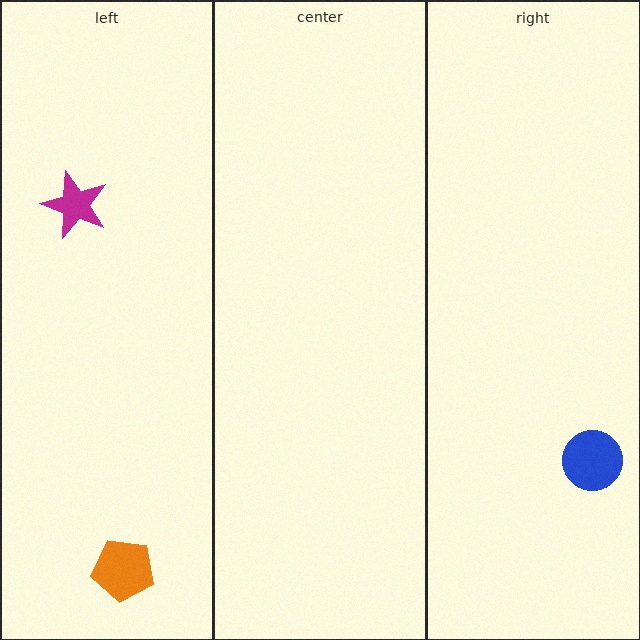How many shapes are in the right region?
1.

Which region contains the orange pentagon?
The left region.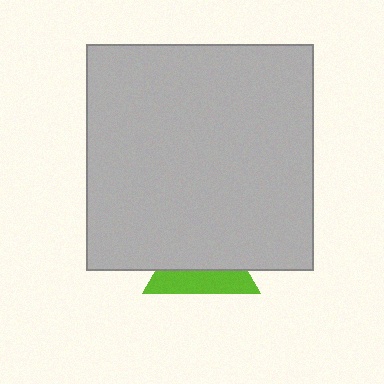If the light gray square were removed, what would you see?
You would see the complete lime triangle.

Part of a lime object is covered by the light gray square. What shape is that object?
It is a triangle.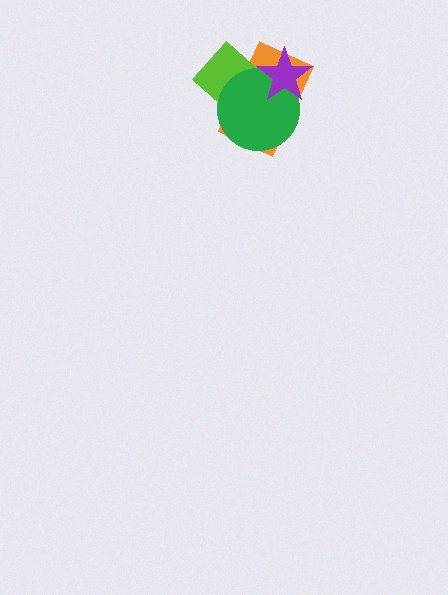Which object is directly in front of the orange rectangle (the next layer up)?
The lime rectangle is directly in front of the orange rectangle.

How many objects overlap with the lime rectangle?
3 objects overlap with the lime rectangle.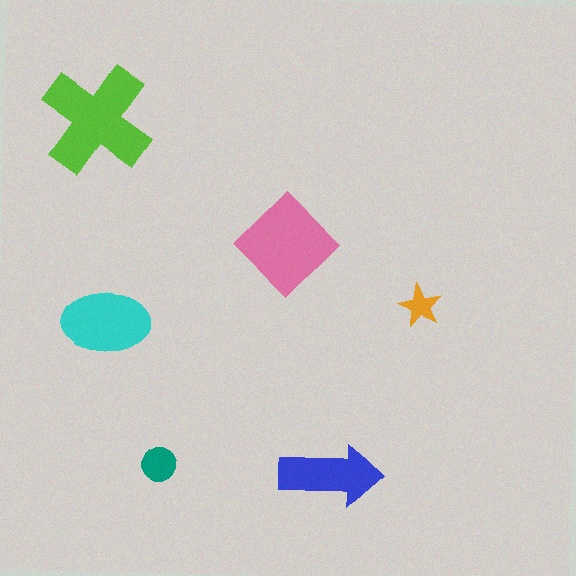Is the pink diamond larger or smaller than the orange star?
Larger.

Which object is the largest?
The lime cross.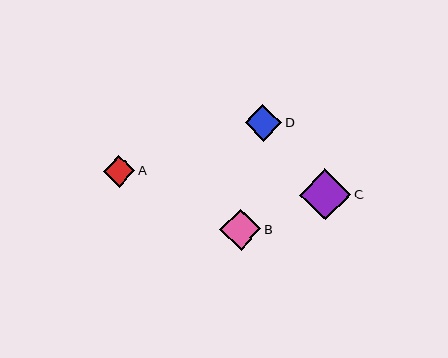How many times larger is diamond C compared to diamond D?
Diamond C is approximately 1.4 times the size of diamond D.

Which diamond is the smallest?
Diamond A is the smallest with a size of approximately 31 pixels.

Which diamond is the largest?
Diamond C is the largest with a size of approximately 51 pixels.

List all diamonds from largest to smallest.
From largest to smallest: C, B, D, A.